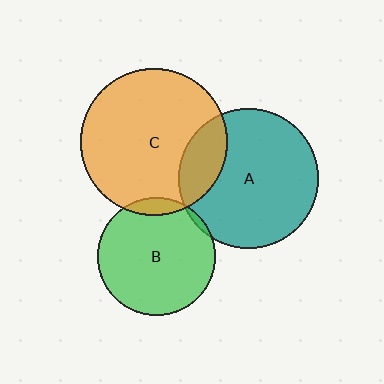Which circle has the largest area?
Circle C (orange).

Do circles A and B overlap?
Yes.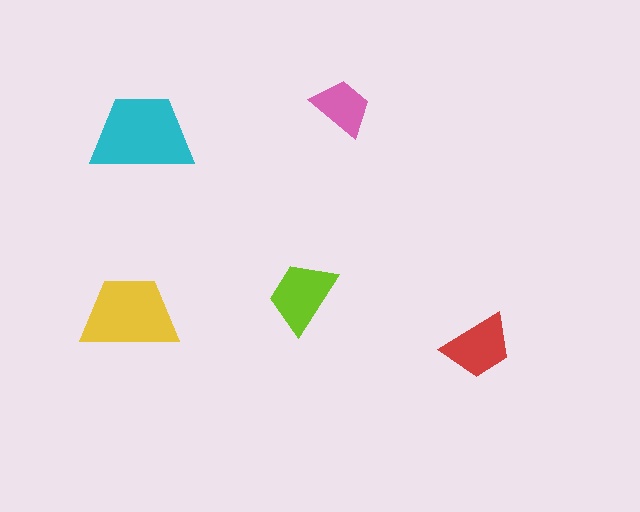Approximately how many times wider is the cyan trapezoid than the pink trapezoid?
About 1.5 times wider.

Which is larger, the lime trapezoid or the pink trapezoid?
The lime one.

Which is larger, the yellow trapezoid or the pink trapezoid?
The yellow one.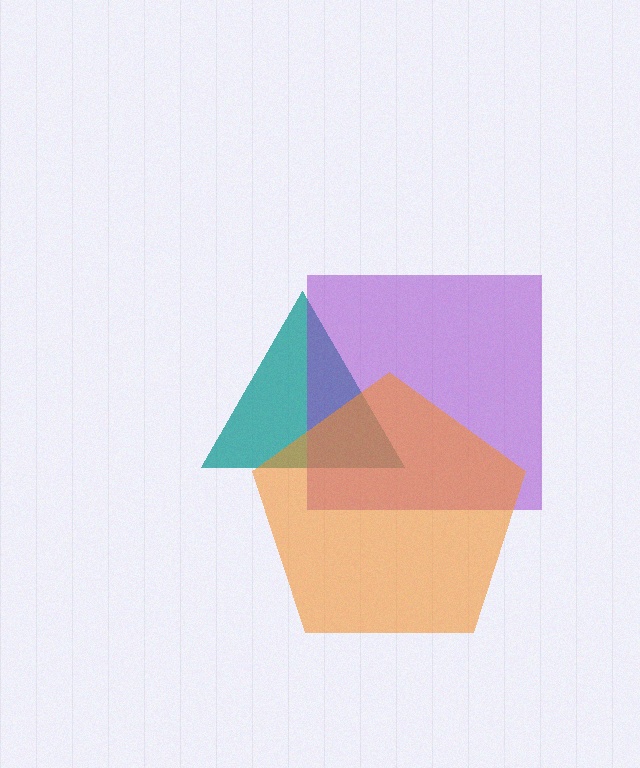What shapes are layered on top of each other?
The layered shapes are: a teal triangle, a purple square, an orange pentagon.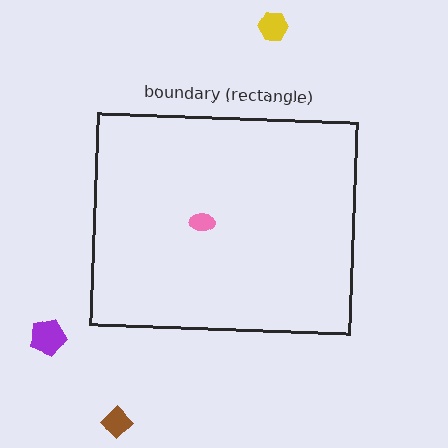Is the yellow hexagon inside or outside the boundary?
Outside.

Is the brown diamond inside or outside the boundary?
Outside.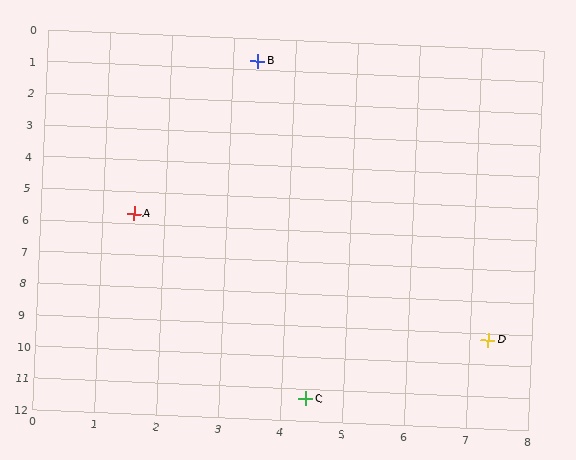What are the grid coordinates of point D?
Point D is at approximately (7.3, 9.2).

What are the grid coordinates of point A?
Point A is at approximately (1.5, 5.7).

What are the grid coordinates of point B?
Point B is at approximately (3.4, 0.7).